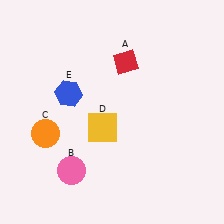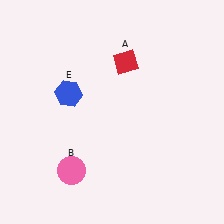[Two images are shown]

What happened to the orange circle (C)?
The orange circle (C) was removed in Image 2. It was in the bottom-left area of Image 1.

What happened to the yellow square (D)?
The yellow square (D) was removed in Image 2. It was in the bottom-left area of Image 1.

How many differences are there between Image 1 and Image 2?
There are 2 differences between the two images.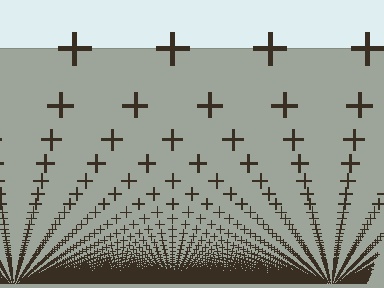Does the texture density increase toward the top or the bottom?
Density increases toward the bottom.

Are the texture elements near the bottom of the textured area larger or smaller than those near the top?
Smaller. The gradient is inverted — elements near the bottom are smaller and denser.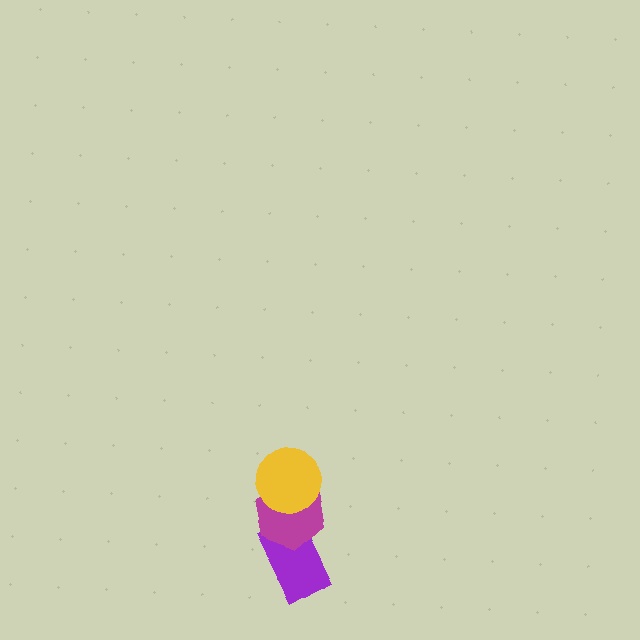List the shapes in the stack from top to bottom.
From top to bottom: the yellow circle, the magenta hexagon, the purple rectangle.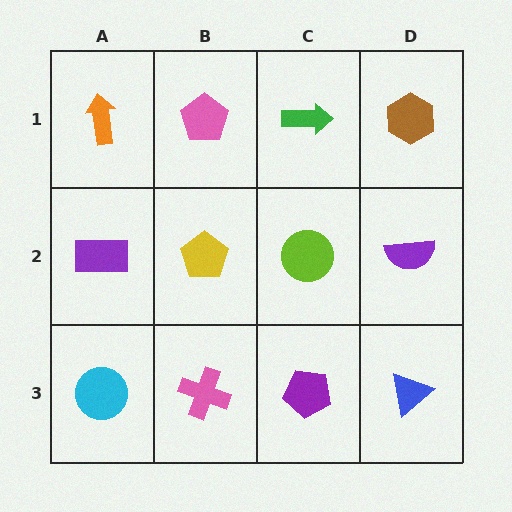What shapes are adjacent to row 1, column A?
A purple rectangle (row 2, column A), a pink pentagon (row 1, column B).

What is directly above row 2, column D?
A brown hexagon.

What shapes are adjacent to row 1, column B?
A yellow pentagon (row 2, column B), an orange arrow (row 1, column A), a green arrow (row 1, column C).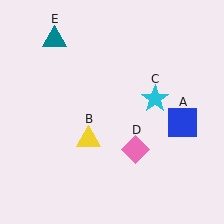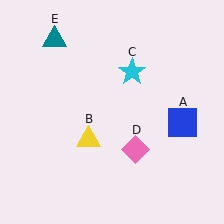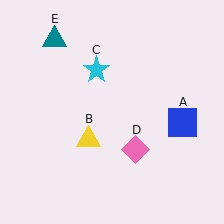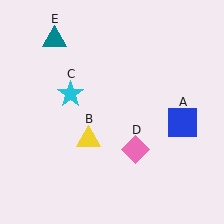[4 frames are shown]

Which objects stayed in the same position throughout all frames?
Blue square (object A) and yellow triangle (object B) and pink diamond (object D) and teal triangle (object E) remained stationary.